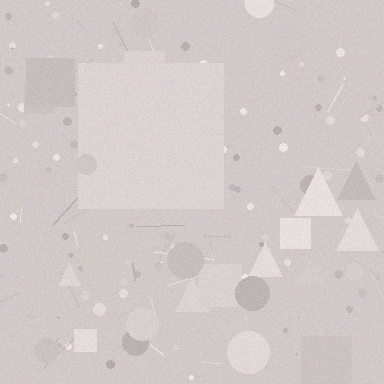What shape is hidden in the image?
A square is hidden in the image.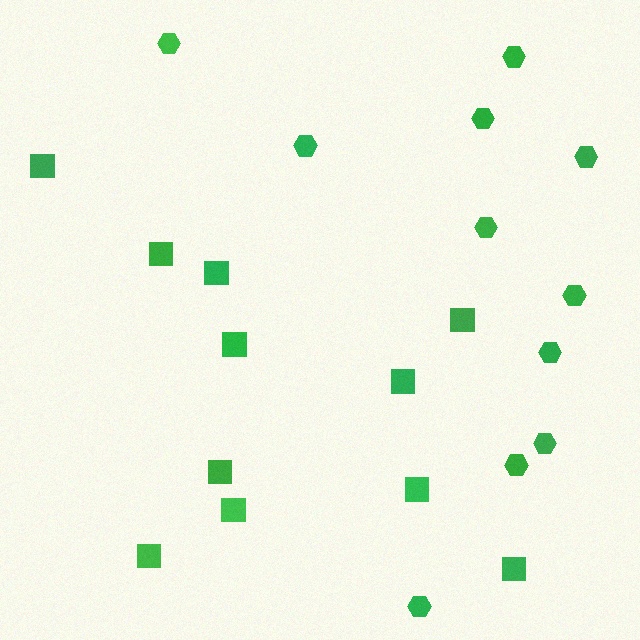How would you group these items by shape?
There are 2 groups: one group of hexagons (11) and one group of squares (11).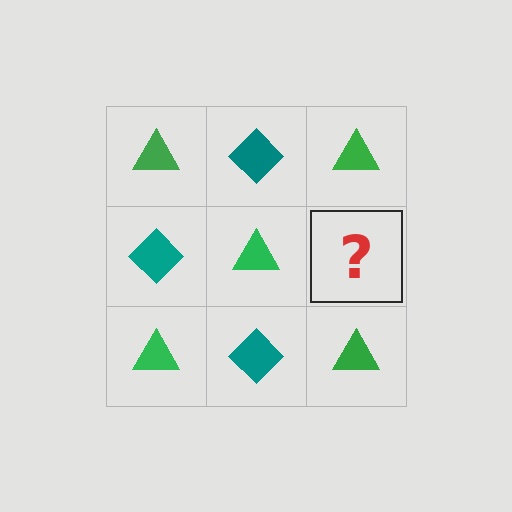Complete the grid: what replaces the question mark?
The question mark should be replaced with a teal diamond.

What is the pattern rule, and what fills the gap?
The rule is that it alternates green triangle and teal diamond in a checkerboard pattern. The gap should be filled with a teal diamond.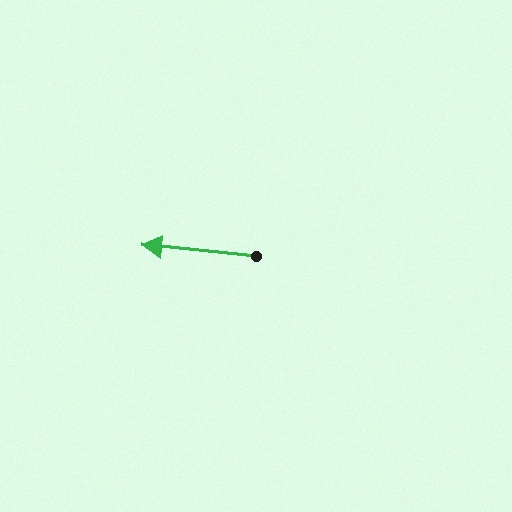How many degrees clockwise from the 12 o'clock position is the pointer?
Approximately 276 degrees.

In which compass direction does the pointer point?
West.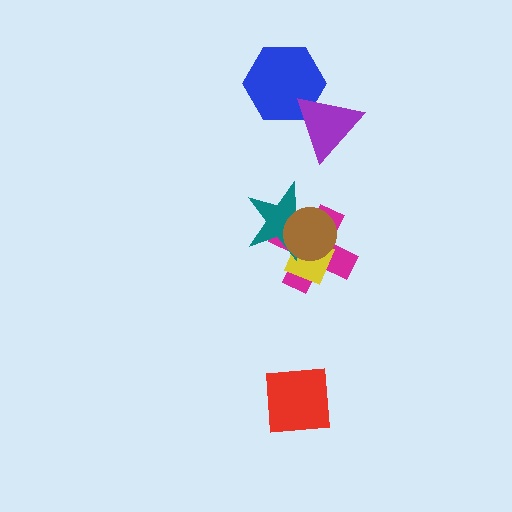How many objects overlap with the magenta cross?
3 objects overlap with the magenta cross.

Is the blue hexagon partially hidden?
Yes, it is partially covered by another shape.